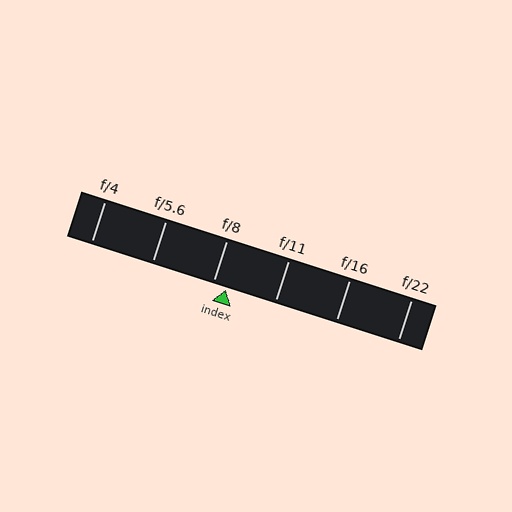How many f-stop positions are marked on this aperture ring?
There are 6 f-stop positions marked.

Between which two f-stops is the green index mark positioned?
The index mark is between f/8 and f/11.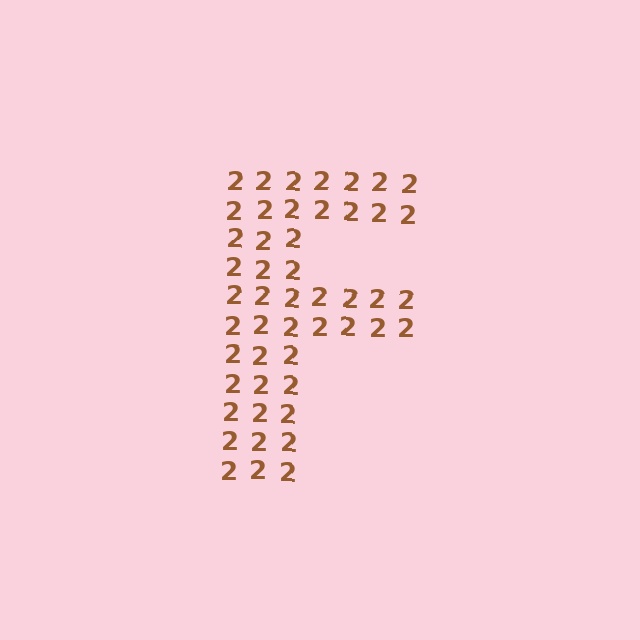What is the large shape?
The large shape is the letter F.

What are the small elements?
The small elements are digit 2's.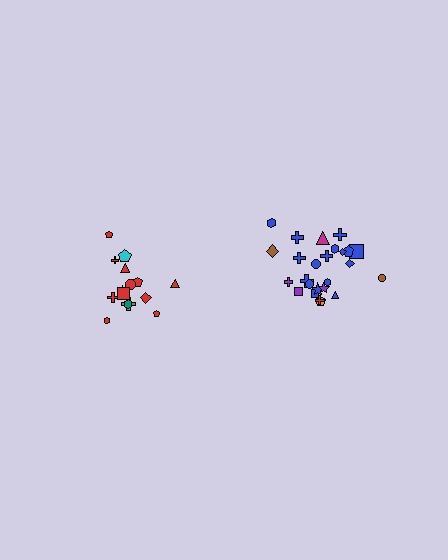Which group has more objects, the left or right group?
The right group.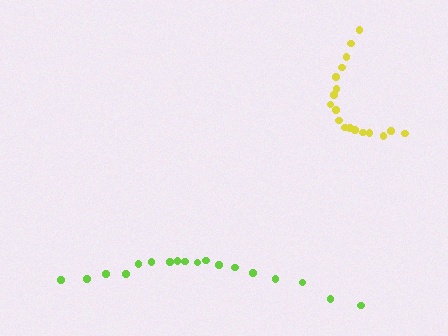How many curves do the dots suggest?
There are 2 distinct paths.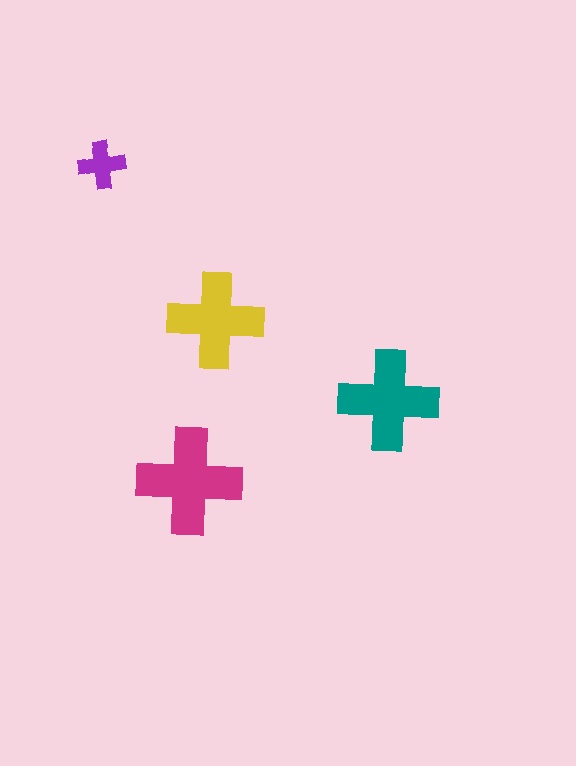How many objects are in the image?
There are 4 objects in the image.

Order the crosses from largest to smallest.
the magenta one, the teal one, the yellow one, the purple one.